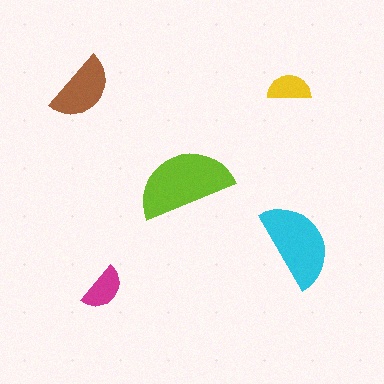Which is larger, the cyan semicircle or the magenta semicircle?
The cyan one.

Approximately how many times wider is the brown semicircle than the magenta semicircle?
About 1.5 times wider.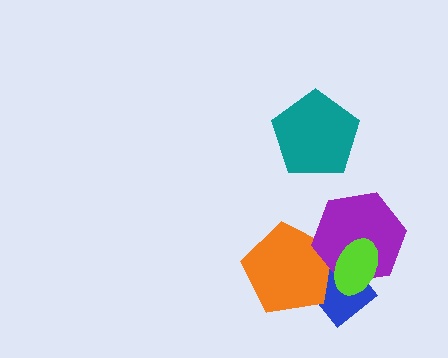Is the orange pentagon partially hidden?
Yes, it is partially covered by another shape.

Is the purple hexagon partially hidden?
Yes, it is partially covered by another shape.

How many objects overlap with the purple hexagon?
3 objects overlap with the purple hexagon.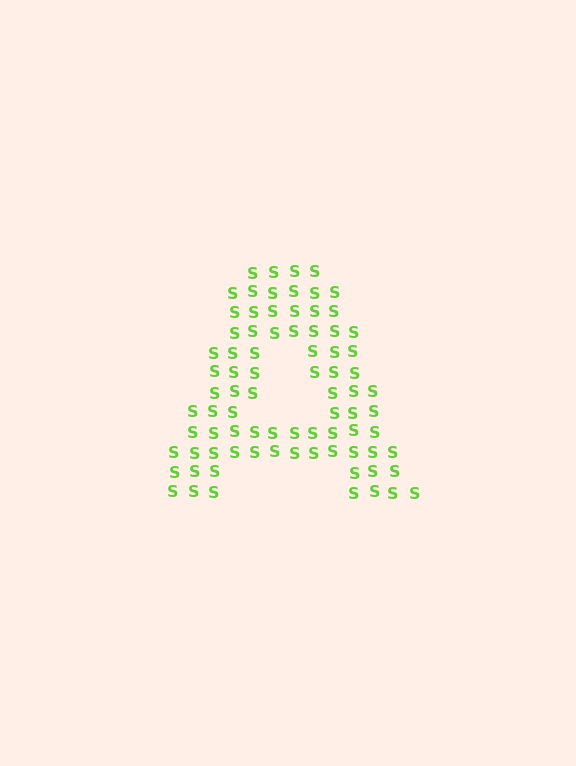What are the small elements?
The small elements are letter S's.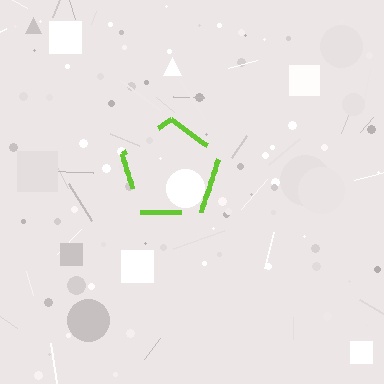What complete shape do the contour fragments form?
The contour fragments form a pentagon.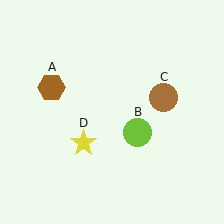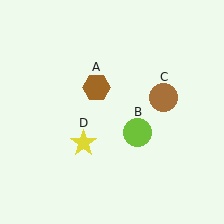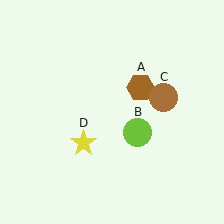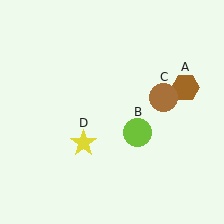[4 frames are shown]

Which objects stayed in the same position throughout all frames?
Lime circle (object B) and brown circle (object C) and yellow star (object D) remained stationary.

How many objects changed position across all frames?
1 object changed position: brown hexagon (object A).